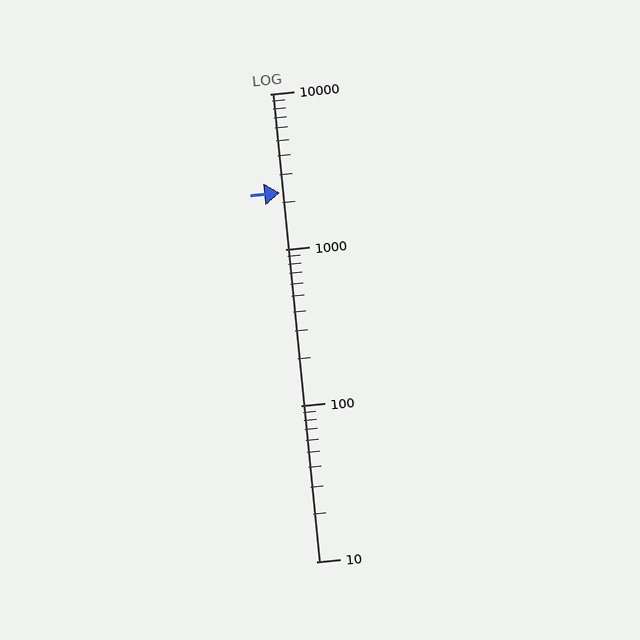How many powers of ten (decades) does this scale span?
The scale spans 3 decades, from 10 to 10000.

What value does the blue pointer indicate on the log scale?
The pointer indicates approximately 2300.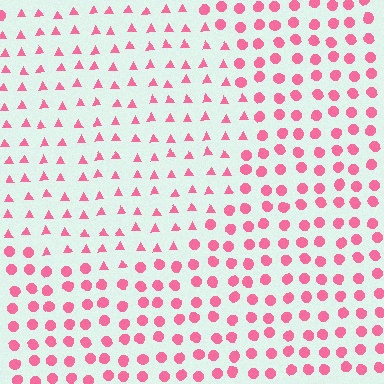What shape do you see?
I see a circle.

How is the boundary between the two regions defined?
The boundary is defined by a change in element shape: triangles inside vs. circles outside. All elements share the same color and spacing.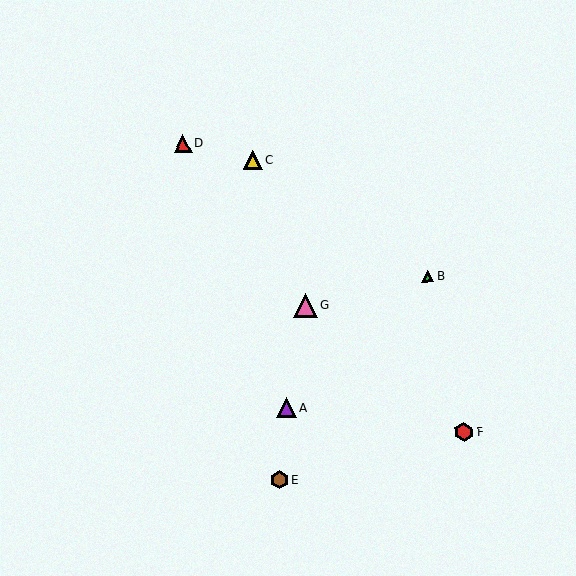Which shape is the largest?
The pink triangle (labeled G) is the largest.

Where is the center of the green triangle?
The center of the green triangle is at (428, 276).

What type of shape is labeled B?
Shape B is a green triangle.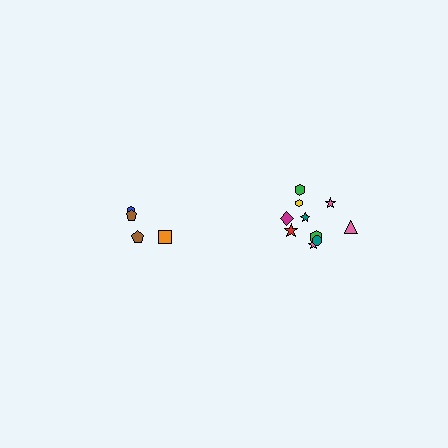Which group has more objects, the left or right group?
The right group.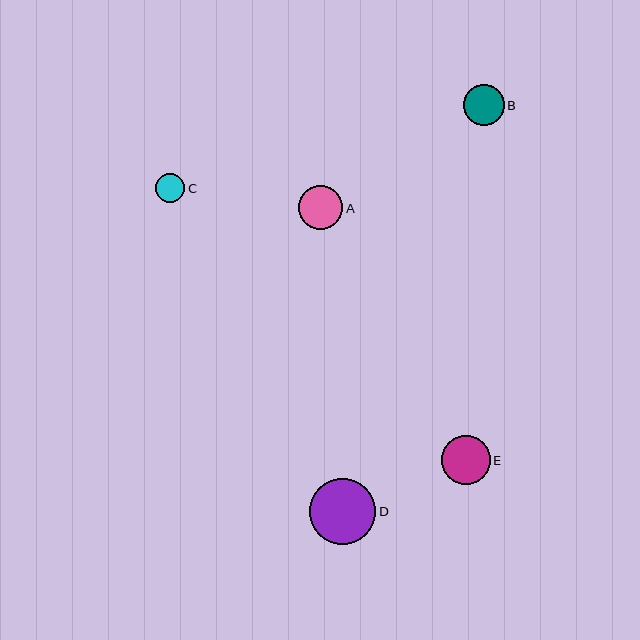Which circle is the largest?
Circle D is the largest with a size of approximately 66 pixels.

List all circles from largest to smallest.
From largest to smallest: D, E, A, B, C.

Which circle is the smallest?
Circle C is the smallest with a size of approximately 29 pixels.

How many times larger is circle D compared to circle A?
Circle D is approximately 1.5 times the size of circle A.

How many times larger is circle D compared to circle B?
Circle D is approximately 1.6 times the size of circle B.